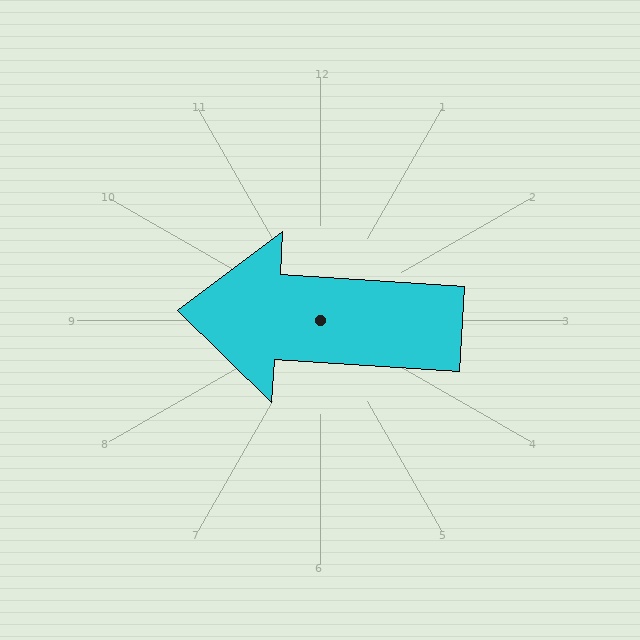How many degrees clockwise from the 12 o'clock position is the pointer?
Approximately 274 degrees.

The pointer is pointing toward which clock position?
Roughly 9 o'clock.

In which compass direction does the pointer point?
West.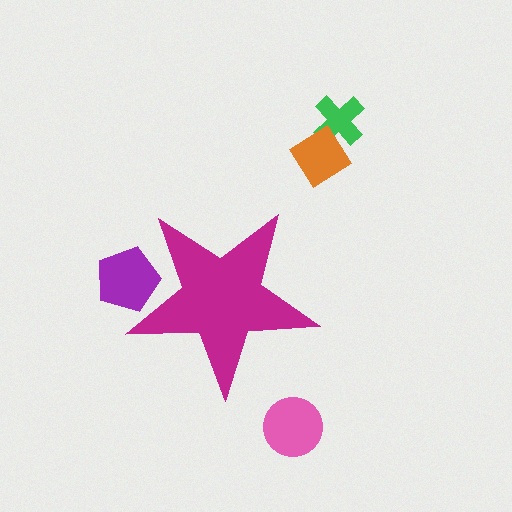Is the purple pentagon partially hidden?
Yes, the purple pentagon is partially hidden behind the magenta star.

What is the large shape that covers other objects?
A magenta star.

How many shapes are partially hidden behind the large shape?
1 shape is partially hidden.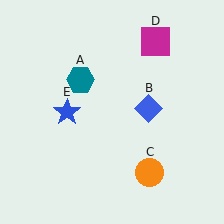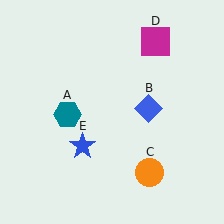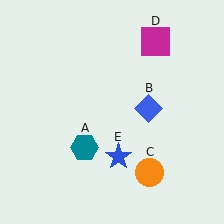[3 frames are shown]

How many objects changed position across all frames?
2 objects changed position: teal hexagon (object A), blue star (object E).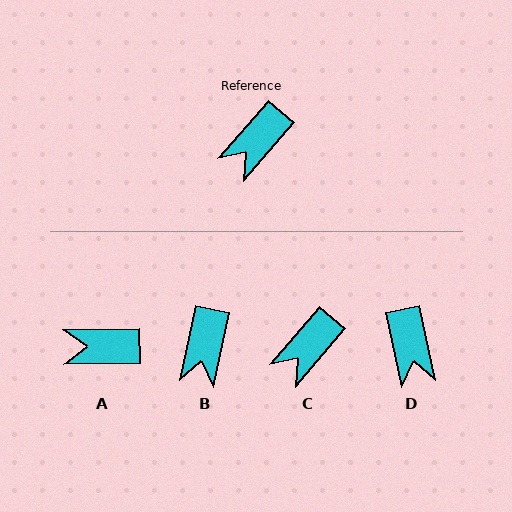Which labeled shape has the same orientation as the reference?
C.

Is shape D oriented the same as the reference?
No, it is off by about 52 degrees.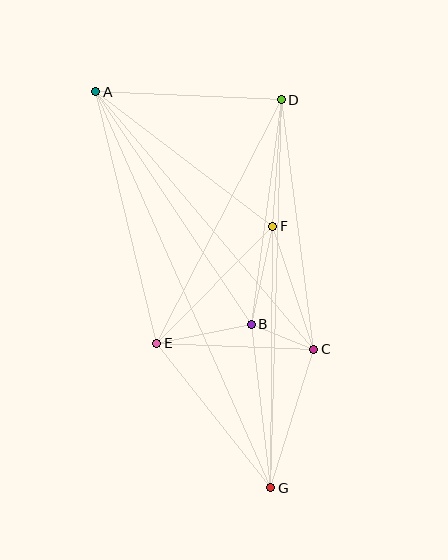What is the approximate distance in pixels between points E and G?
The distance between E and G is approximately 184 pixels.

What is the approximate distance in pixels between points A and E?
The distance between A and E is approximately 259 pixels.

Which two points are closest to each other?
Points B and C are closest to each other.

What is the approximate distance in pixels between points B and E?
The distance between B and E is approximately 96 pixels.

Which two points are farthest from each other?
Points A and G are farthest from each other.